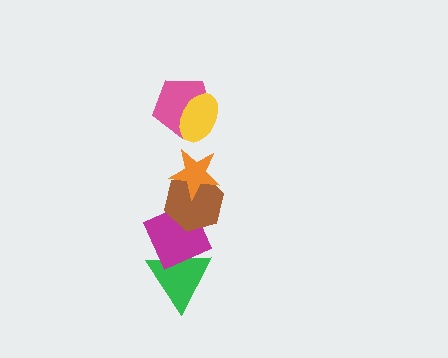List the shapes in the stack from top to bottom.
From top to bottom: the yellow ellipse, the pink pentagon, the orange star, the brown hexagon, the magenta diamond, the green triangle.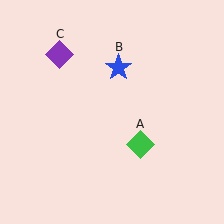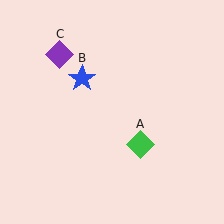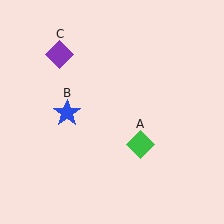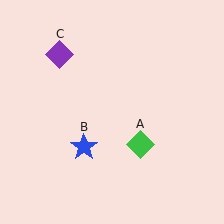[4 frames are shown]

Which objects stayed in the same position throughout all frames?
Green diamond (object A) and purple diamond (object C) remained stationary.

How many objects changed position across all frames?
1 object changed position: blue star (object B).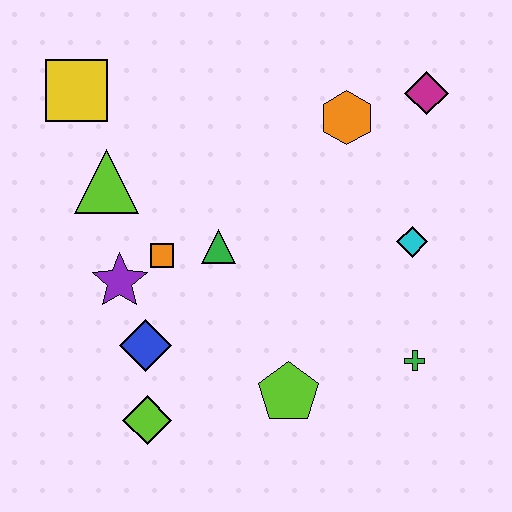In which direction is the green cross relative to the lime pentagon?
The green cross is to the right of the lime pentagon.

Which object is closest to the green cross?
The cyan diamond is closest to the green cross.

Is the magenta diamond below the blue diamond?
No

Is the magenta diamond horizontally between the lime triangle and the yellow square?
No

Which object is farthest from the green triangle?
The magenta diamond is farthest from the green triangle.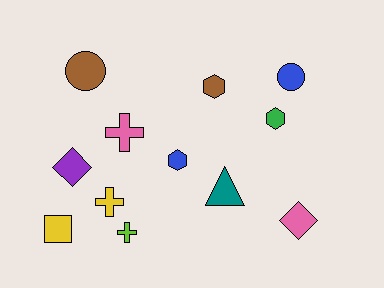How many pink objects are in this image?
There are 2 pink objects.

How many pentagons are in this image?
There are no pentagons.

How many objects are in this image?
There are 12 objects.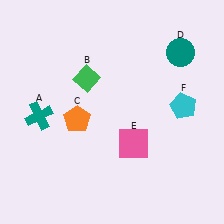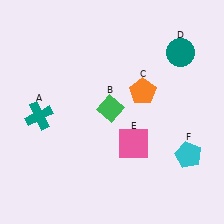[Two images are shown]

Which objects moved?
The objects that moved are: the green diamond (B), the orange pentagon (C), the cyan pentagon (F).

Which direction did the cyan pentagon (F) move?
The cyan pentagon (F) moved down.